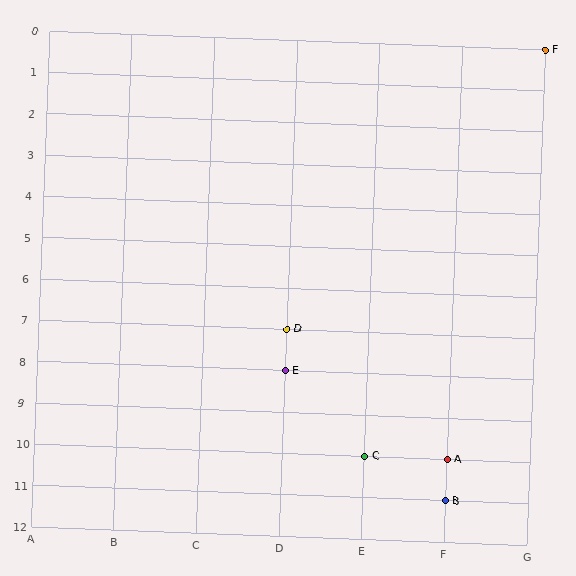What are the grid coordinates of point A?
Point A is at grid coordinates (F, 10).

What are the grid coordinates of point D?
Point D is at grid coordinates (D, 7).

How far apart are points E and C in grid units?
Points E and C are 1 column and 2 rows apart (about 2.2 grid units diagonally).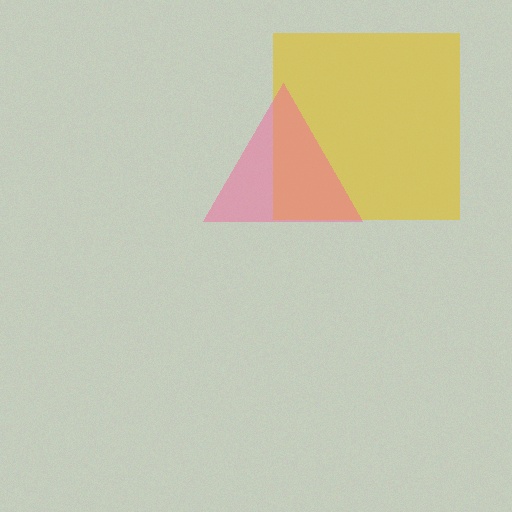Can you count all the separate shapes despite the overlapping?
Yes, there are 2 separate shapes.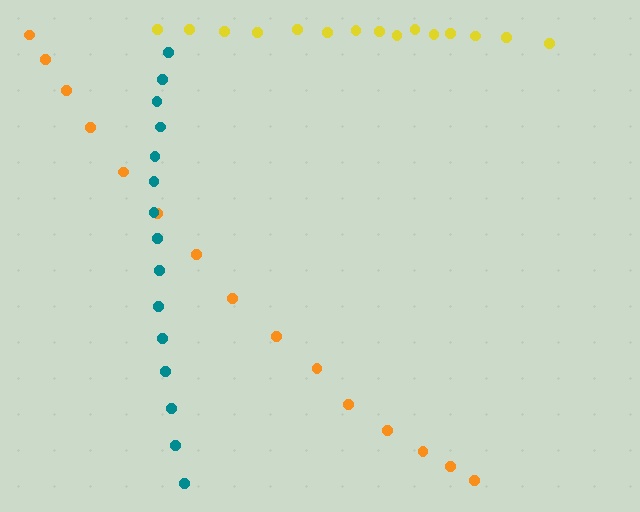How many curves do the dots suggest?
There are 3 distinct paths.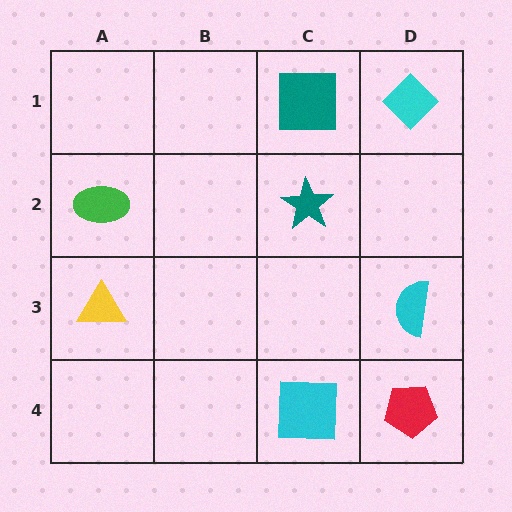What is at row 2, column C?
A teal star.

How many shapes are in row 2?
2 shapes.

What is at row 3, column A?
A yellow triangle.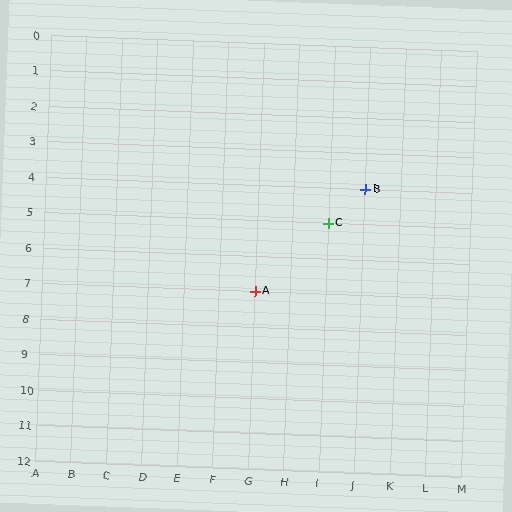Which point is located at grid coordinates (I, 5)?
Point C is at (I, 5).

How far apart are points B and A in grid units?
Points B and A are 3 columns and 3 rows apart (about 4.2 grid units diagonally).